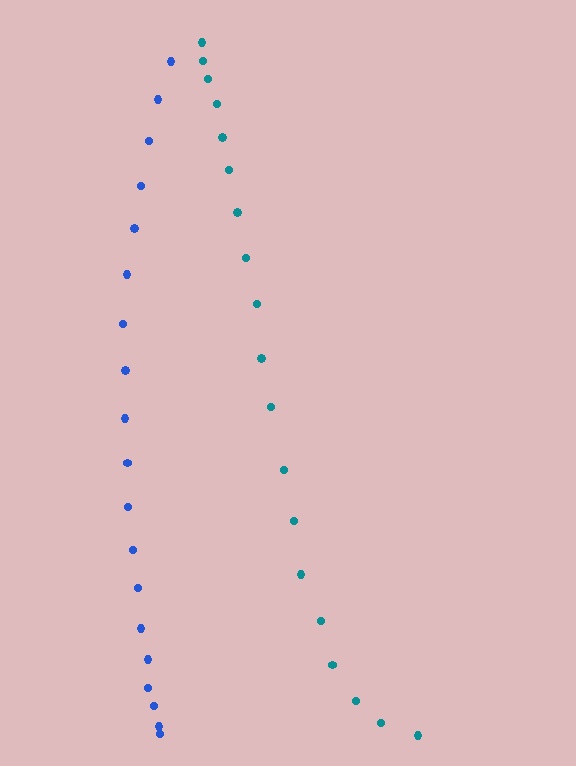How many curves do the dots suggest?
There are 2 distinct paths.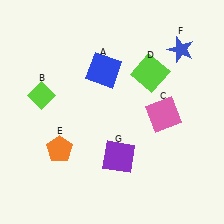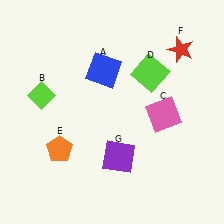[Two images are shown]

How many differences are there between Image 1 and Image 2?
There is 1 difference between the two images.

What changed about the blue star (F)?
In Image 1, F is blue. In Image 2, it changed to red.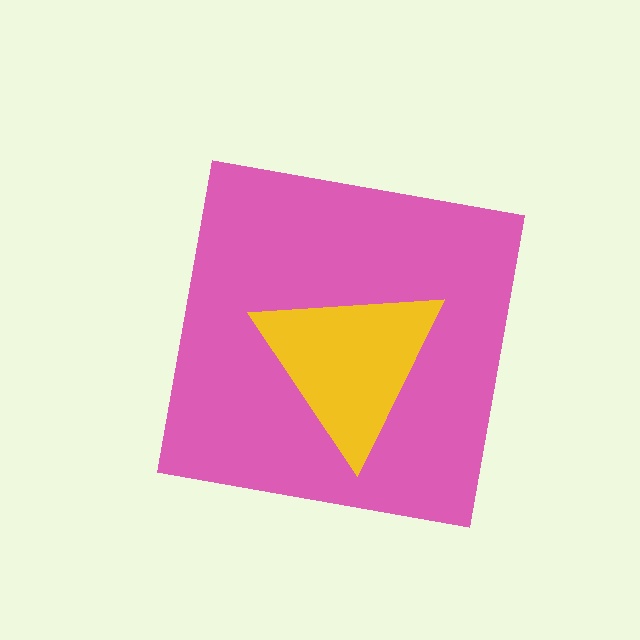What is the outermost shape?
The pink square.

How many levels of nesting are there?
2.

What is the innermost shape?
The yellow triangle.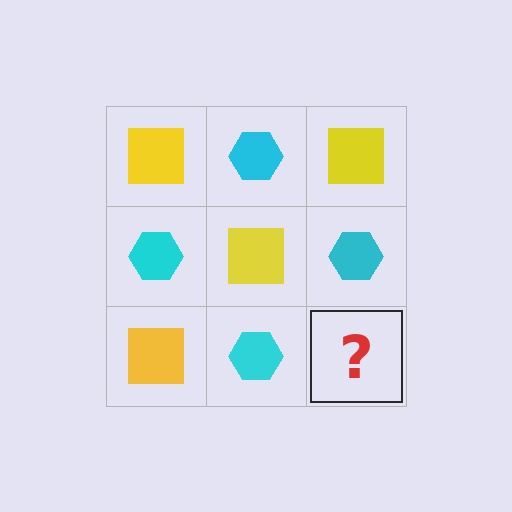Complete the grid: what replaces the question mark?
The question mark should be replaced with a yellow square.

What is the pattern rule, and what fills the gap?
The rule is that it alternates yellow square and cyan hexagon in a checkerboard pattern. The gap should be filled with a yellow square.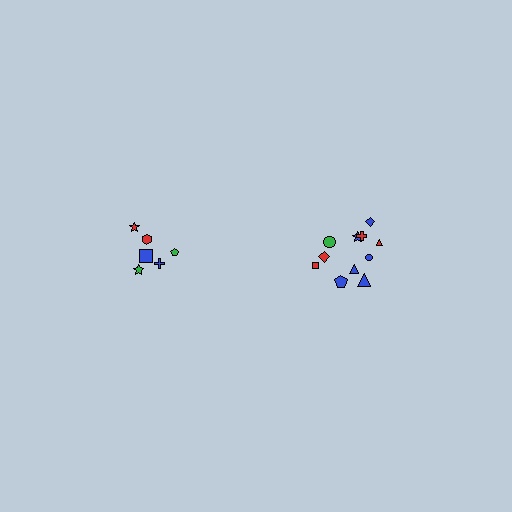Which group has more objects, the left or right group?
The right group.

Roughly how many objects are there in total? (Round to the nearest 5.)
Roughly 20 objects in total.